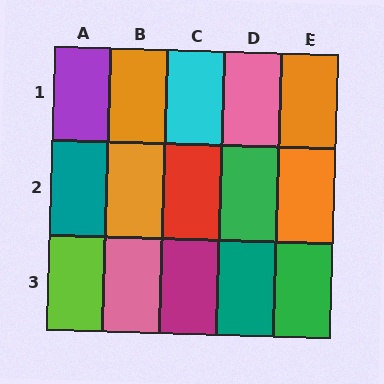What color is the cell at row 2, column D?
Green.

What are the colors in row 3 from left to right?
Lime, pink, magenta, teal, green.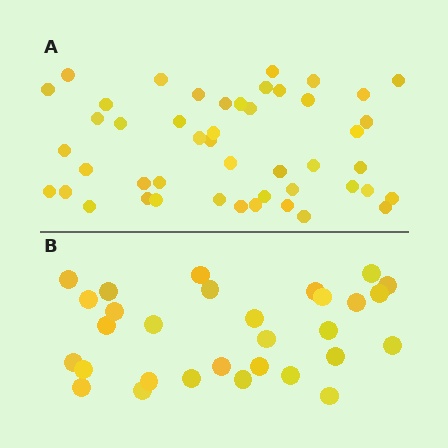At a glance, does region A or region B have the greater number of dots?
Region A (the top region) has more dots.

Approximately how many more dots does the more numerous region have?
Region A has approximately 15 more dots than region B.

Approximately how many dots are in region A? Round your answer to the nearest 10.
About 50 dots. (The exact count is 47, which rounds to 50.)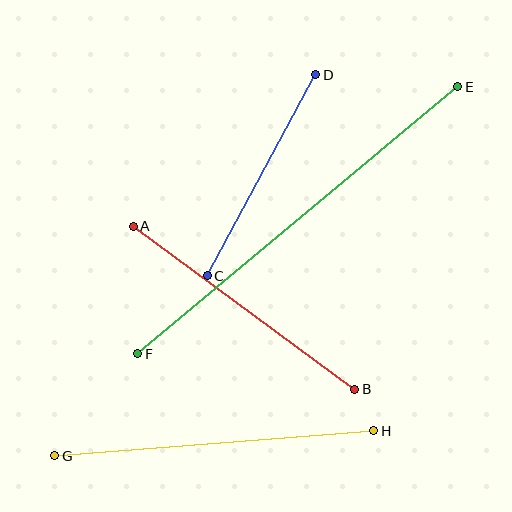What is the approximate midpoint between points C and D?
The midpoint is at approximately (262, 175) pixels.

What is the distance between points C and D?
The distance is approximately 228 pixels.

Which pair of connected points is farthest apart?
Points E and F are farthest apart.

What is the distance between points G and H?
The distance is approximately 320 pixels.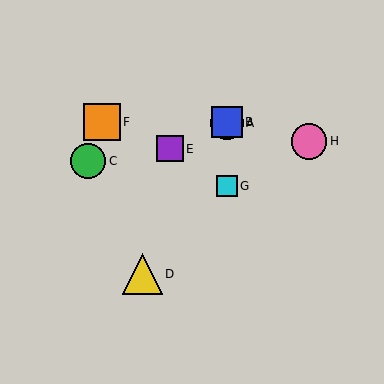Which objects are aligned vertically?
Objects A, B, G are aligned vertically.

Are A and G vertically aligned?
Yes, both are at x≈227.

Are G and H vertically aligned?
No, G is at x≈227 and H is at x≈309.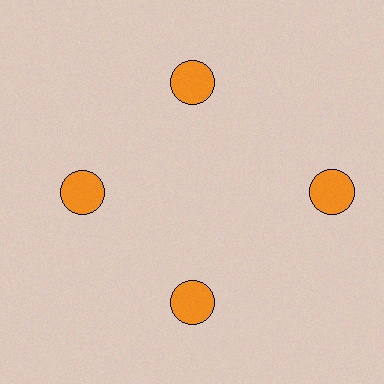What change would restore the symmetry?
The symmetry would be restored by moving it inward, back onto the ring so that all 4 circles sit at equal angles and equal distance from the center.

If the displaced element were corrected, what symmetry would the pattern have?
It would have 4-fold rotational symmetry — the pattern would map onto itself every 90 degrees.